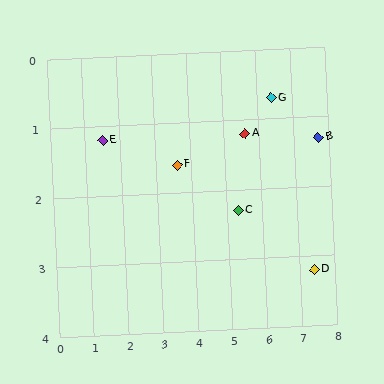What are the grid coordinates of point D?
Point D is at approximately (7.4, 3.2).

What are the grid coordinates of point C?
Point C is at approximately (5.3, 2.3).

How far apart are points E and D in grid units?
Points E and D are about 6.2 grid units apart.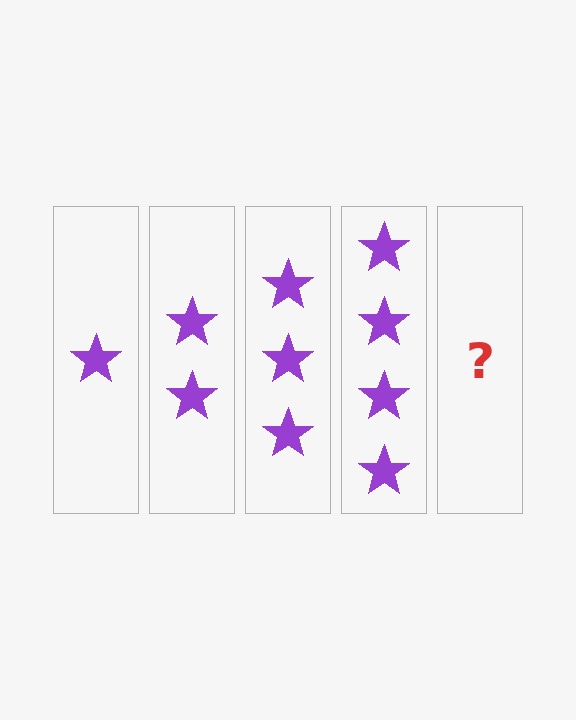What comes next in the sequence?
The next element should be 5 stars.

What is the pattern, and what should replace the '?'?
The pattern is that each step adds one more star. The '?' should be 5 stars.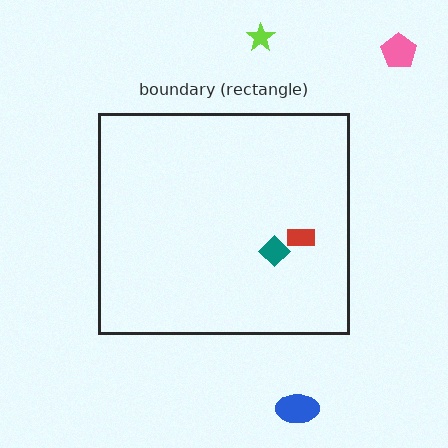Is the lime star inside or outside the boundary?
Outside.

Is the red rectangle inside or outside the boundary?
Inside.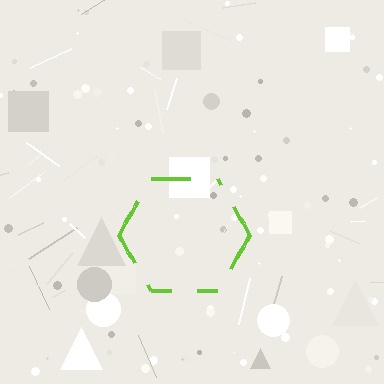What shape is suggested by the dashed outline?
The dashed outline suggests a hexagon.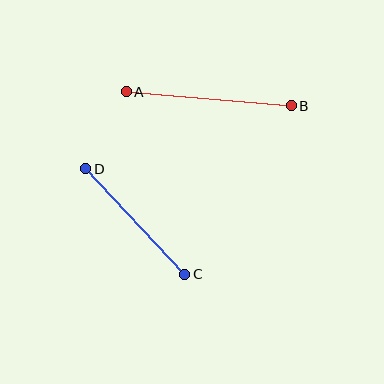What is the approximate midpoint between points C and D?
The midpoint is at approximately (135, 221) pixels.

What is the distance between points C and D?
The distance is approximately 145 pixels.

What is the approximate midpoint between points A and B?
The midpoint is at approximately (209, 99) pixels.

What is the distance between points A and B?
The distance is approximately 165 pixels.